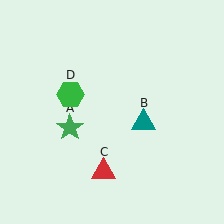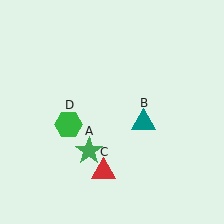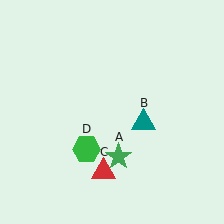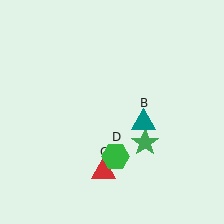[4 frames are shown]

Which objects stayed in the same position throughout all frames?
Teal triangle (object B) and red triangle (object C) remained stationary.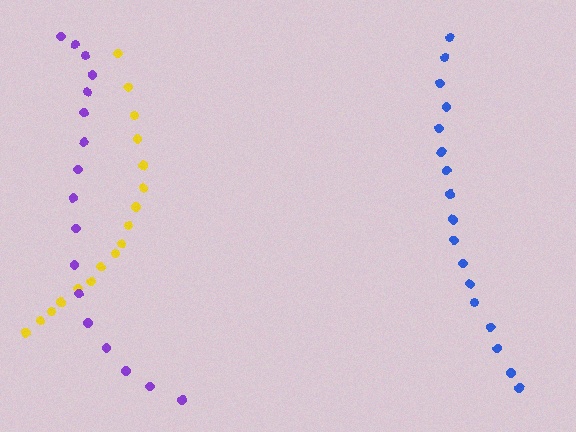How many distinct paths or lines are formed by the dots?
There are 3 distinct paths.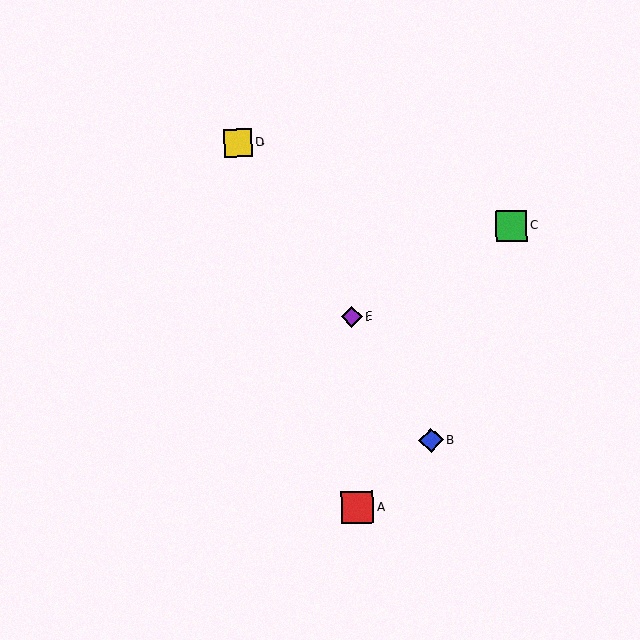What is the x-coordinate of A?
Object A is at x≈357.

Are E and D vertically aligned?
No, E is at x≈351 and D is at x≈238.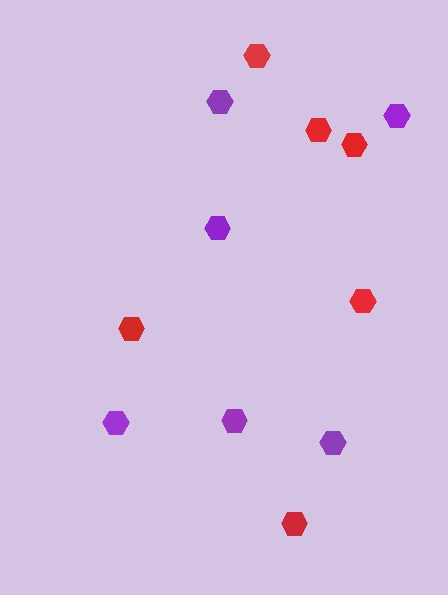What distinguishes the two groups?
There are 2 groups: one group of red hexagons (6) and one group of purple hexagons (6).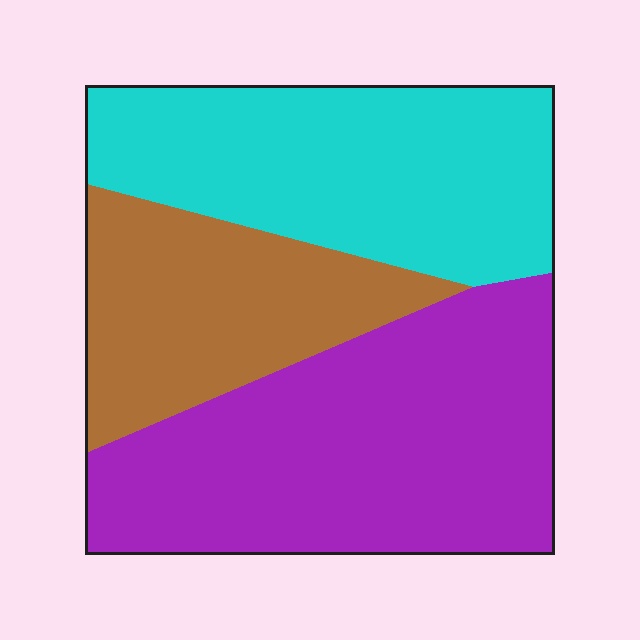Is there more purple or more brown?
Purple.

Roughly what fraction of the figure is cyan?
Cyan covers about 35% of the figure.